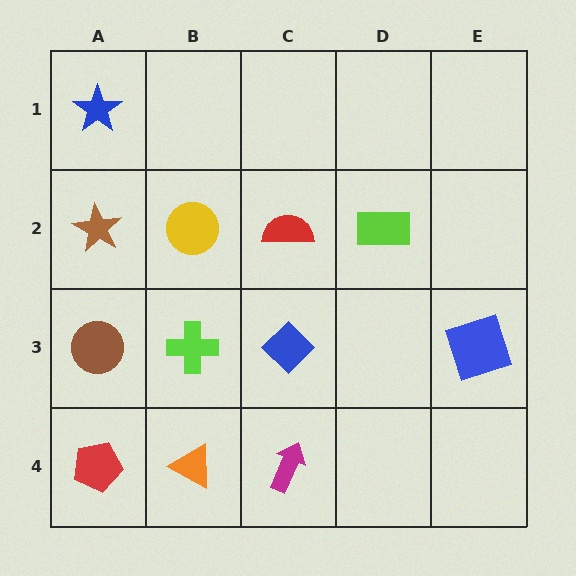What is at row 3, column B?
A lime cross.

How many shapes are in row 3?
4 shapes.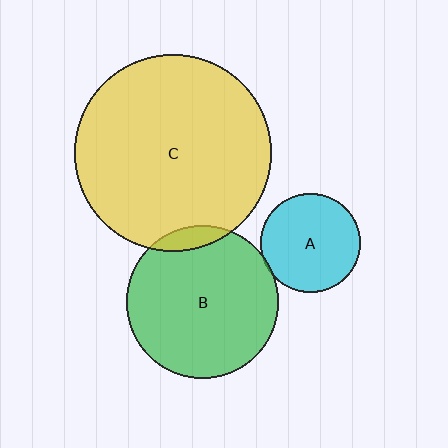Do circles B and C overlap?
Yes.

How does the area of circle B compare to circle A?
Approximately 2.3 times.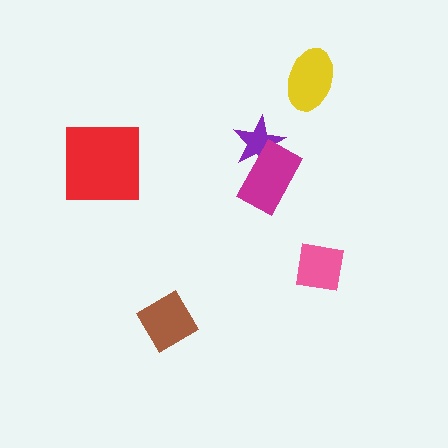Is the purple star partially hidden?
Yes, it is partially covered by another shape.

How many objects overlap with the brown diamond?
0 objects overlap with the brown diamond.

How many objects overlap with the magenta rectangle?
1 object overlaps with the magenta rectangle.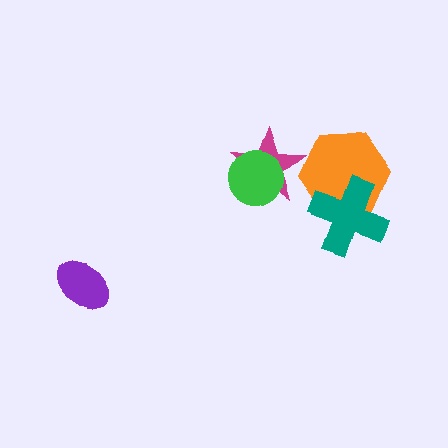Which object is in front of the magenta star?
The green circle is in front of the magenta star.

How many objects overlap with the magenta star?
2 objects overlap with the magenta star.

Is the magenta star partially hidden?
Yes, it is partially covered by another shape.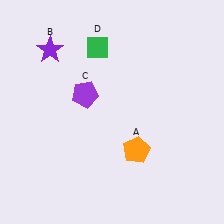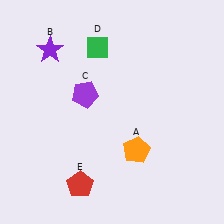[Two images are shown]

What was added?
A red pentagon (E) was added in Image 2.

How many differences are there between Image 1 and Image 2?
There is 1 difference between the two images.